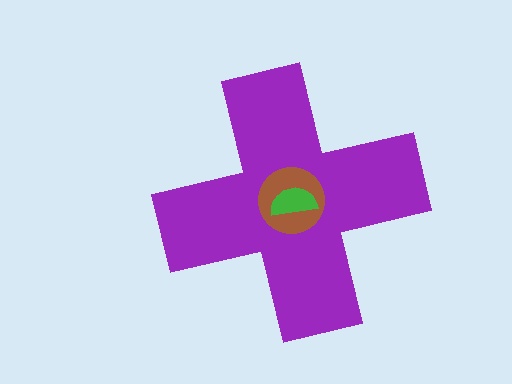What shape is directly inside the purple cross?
The brown circle.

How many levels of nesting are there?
3.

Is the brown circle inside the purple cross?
Yes.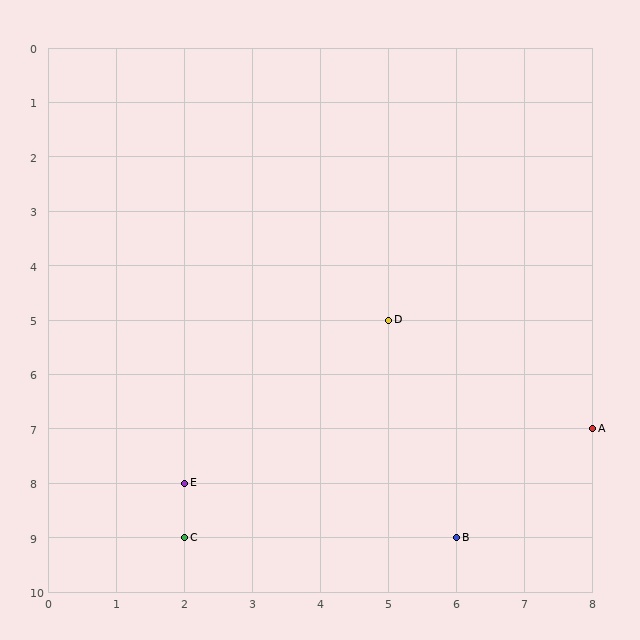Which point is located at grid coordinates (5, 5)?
Point D is at (5, 5).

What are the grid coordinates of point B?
Point B is at grid coordinates (6, 9).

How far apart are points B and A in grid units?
Points B and A are 2 columns and 2 rows apart (about 2.8 grid units diagonally).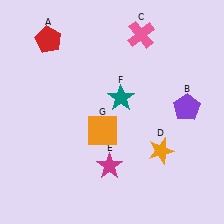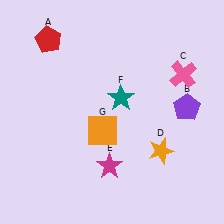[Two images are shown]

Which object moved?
The pink cross (C) moved right.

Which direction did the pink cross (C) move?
The pink cross (C) moved right.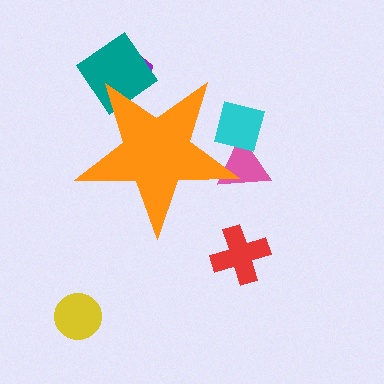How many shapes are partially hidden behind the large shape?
4 shapes are partially hidden.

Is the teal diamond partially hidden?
Yes, the teal diamond is partially hidden behind the orange star.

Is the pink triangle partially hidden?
Yes, the pink triangle is partially hidden behind the orange star.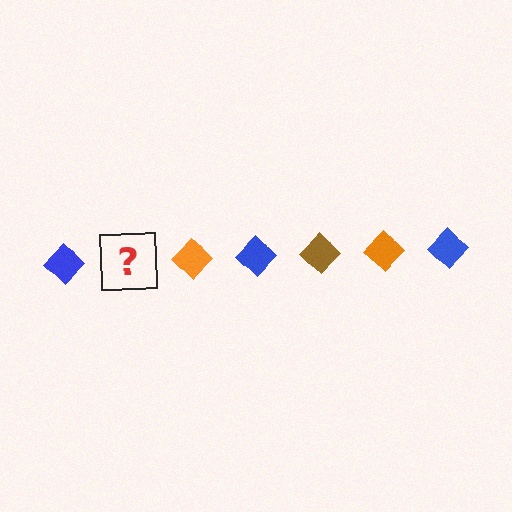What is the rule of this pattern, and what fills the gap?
The rule is that the pattern cycles through blue, brown, orange diamonds. The gap should be filled with a brown diamond.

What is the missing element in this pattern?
The missing element is a brown diamond.